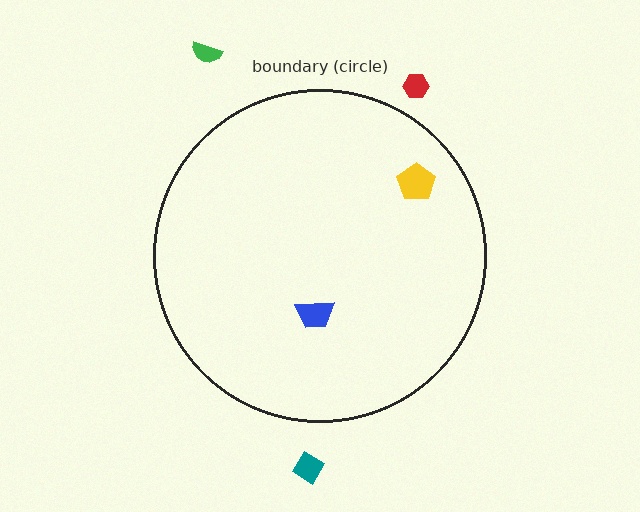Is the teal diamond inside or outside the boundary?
Outside.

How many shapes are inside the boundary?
2 inside, 3 outside.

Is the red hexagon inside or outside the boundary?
Outside.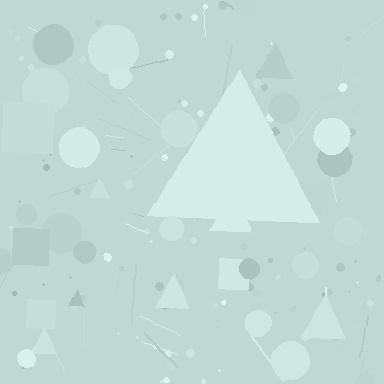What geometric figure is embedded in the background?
A triangle is embedded in the background.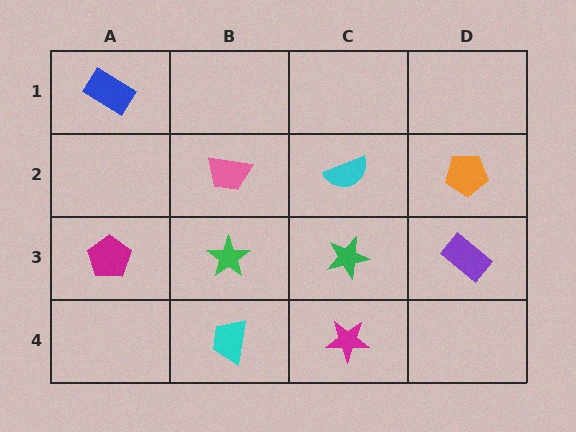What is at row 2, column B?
A pink trapezoid.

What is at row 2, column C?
A cyan semicircle.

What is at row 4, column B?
A cyan trapezoid.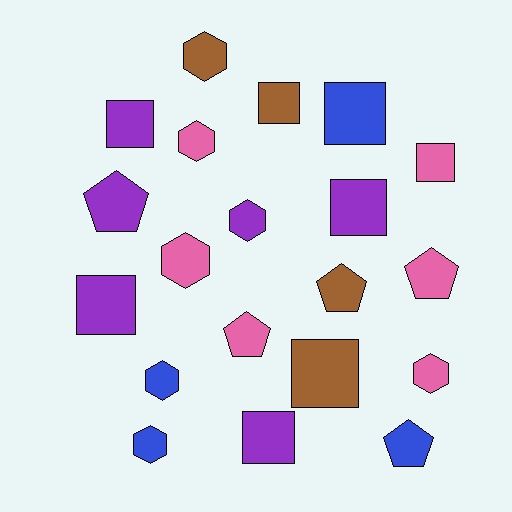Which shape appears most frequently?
Square, with 8 objects.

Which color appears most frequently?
Purple, with 6 objects.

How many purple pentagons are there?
There is 1 purple pentagon.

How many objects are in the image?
There are 20 objects.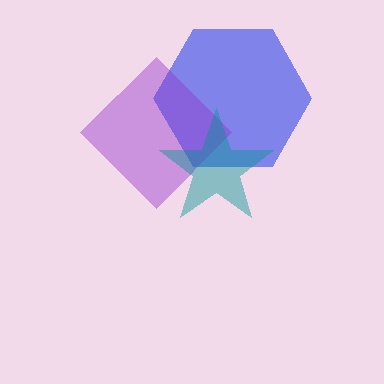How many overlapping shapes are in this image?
There are 3 overlapping shapes in the image.